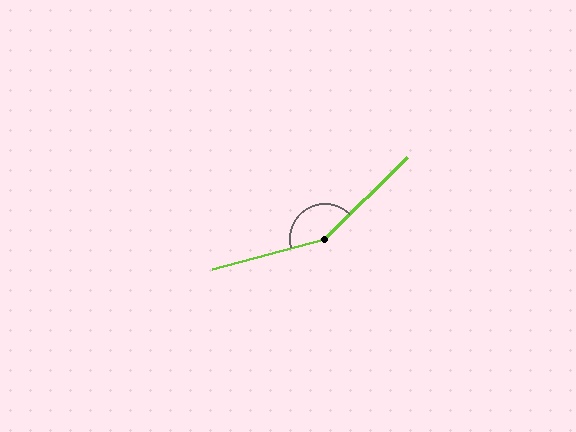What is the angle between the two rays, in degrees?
Approximately 150 degrees.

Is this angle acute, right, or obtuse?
It is obtuse.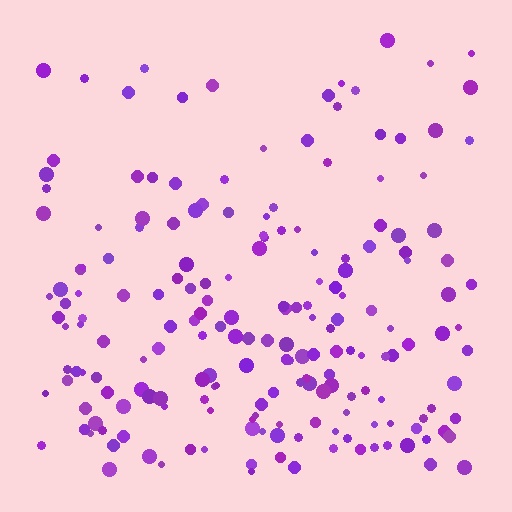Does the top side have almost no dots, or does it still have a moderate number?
Still a moderate number, just noticeably fewer than the bottom.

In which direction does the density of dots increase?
From top to bottom, with the bottom side densest.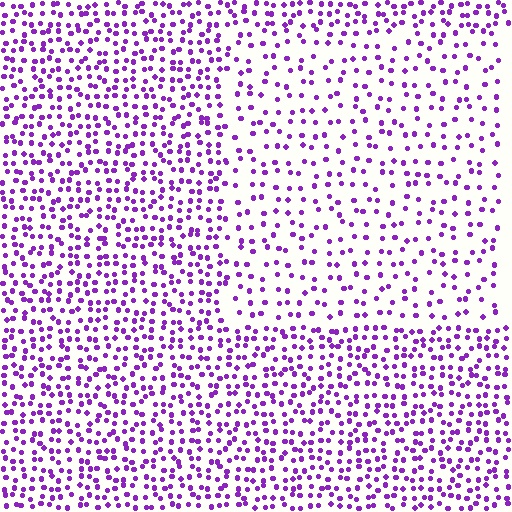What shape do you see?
I see a rectangle.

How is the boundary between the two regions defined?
The boundary is defined by a change in element density (approximately 1.9x ratio). All elements are the same color, size, and shape.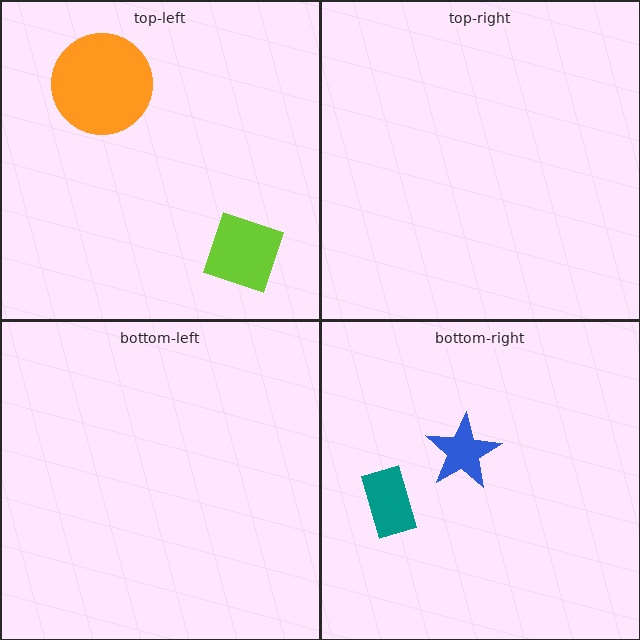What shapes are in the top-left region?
The orange circle, the lime diamond.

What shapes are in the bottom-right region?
The teal rectangle, the blue star.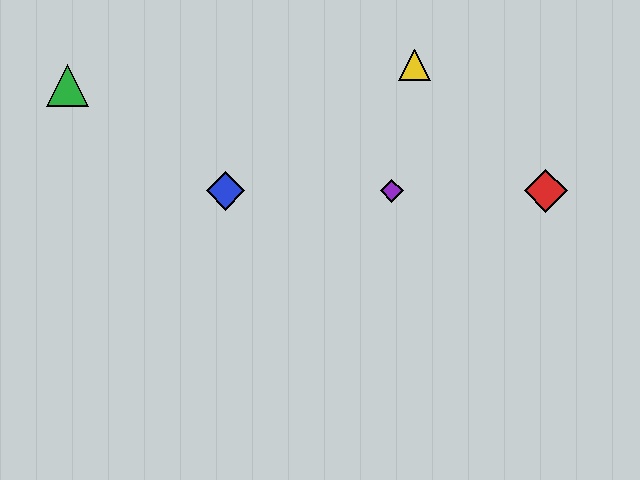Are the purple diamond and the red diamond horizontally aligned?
Yes, both are at y≈191.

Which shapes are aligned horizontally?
The red diamond, the blue diamond, the purple diamond are aligned horizontally.